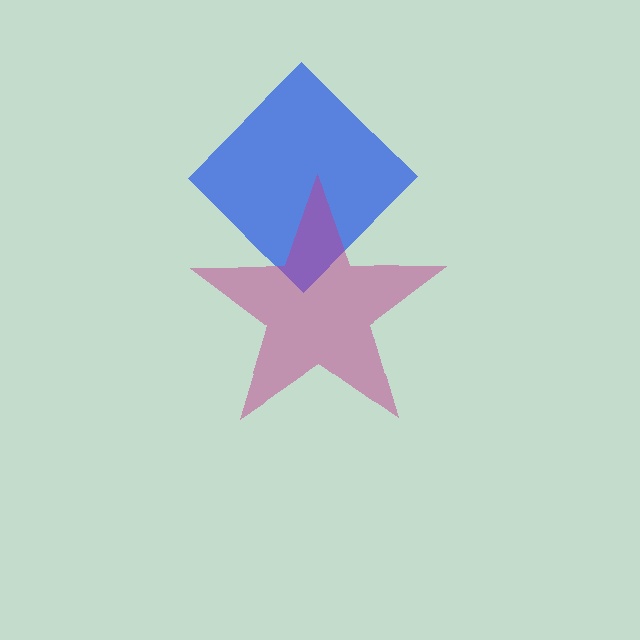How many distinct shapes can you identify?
There are 2 distinct shapes: a blue diamond, a magenta star.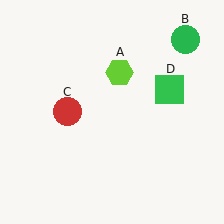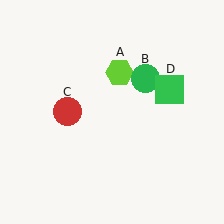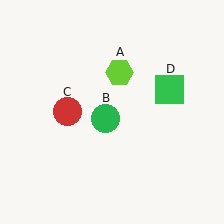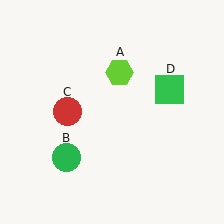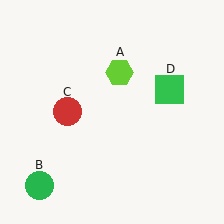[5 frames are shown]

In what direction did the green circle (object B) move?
The green circle (object B) moved down and to the left.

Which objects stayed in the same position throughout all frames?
Lime hexagon (object A) and red circle (object C) and green square (object D) remained stationary.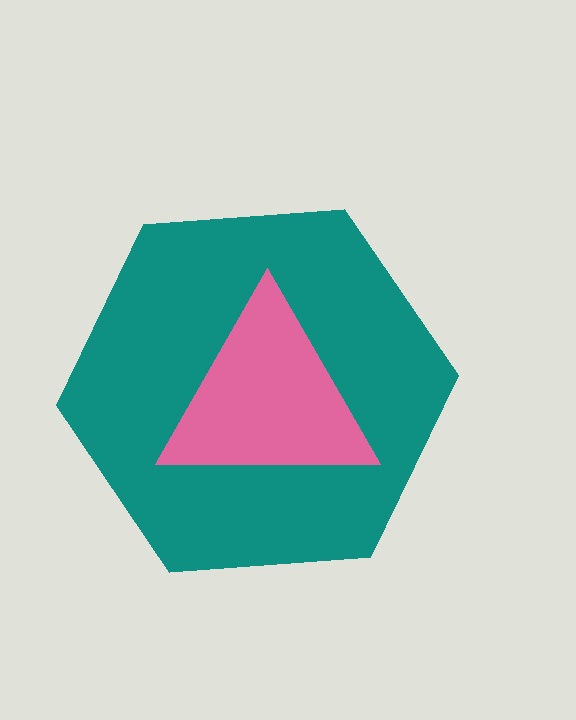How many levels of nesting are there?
2.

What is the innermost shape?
The pink triangle.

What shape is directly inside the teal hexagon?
The pink triangle.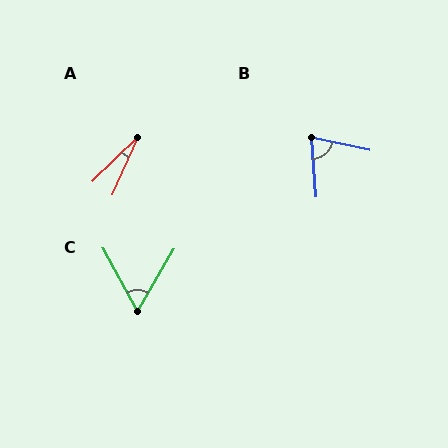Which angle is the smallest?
A, at approximately 22 degrees.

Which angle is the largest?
B, at approximately 74 degrees.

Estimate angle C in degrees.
Approximately 59 degrees.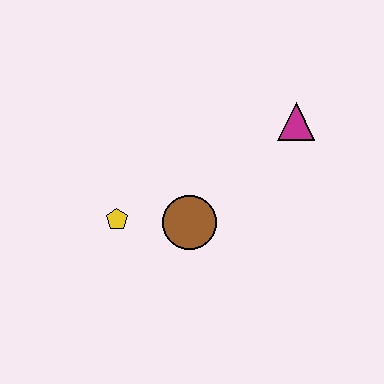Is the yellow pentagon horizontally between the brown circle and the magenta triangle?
No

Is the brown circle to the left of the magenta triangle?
Yes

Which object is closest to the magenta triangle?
The brown circle is closest to the magenta triangle.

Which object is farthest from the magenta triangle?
The yellow pentagon is farthest from the magenta triangle.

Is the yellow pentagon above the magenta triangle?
No